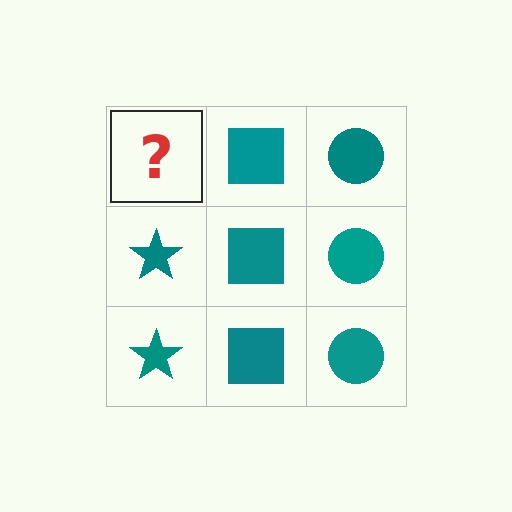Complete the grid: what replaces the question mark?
The question mark should be replaced with a teal star.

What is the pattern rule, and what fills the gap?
The rule is that each column has a consistent shape. The gap should be filled with a teal star.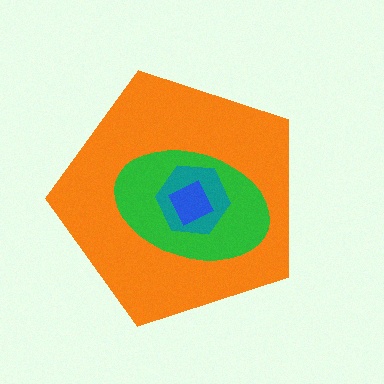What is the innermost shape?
The blue diamond.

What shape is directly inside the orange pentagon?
The green ellipse.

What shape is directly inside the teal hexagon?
The blue diamond.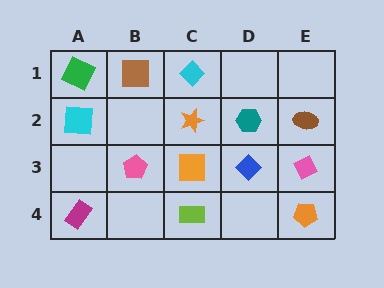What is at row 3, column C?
An orange square.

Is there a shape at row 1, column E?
No, that cell is empty.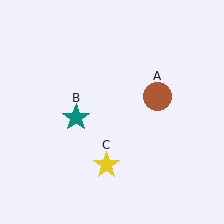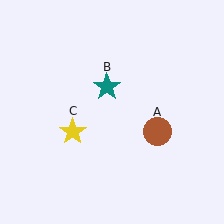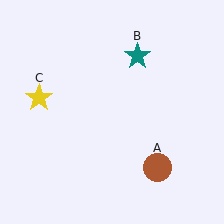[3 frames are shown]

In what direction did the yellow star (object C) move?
The yellow star (object C) moved up and to the left.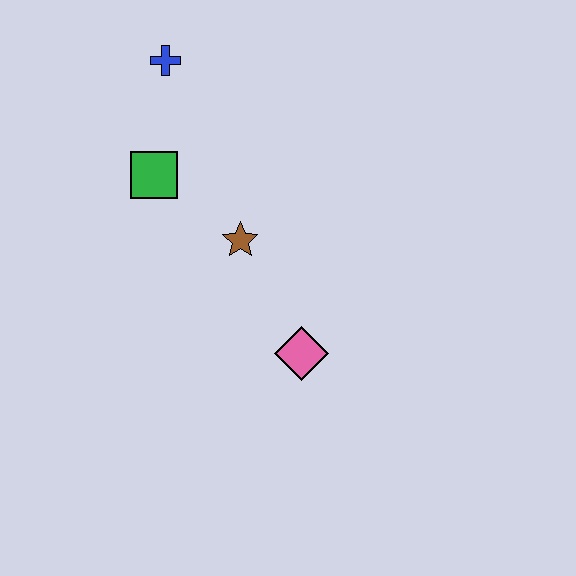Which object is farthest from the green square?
The pink diamond is farthest from the green square.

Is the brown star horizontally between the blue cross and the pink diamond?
Yes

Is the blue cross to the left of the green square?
No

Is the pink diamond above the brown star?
No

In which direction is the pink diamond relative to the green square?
The pink diamond is below the green square.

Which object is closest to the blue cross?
The green square is closest to the blue cross.